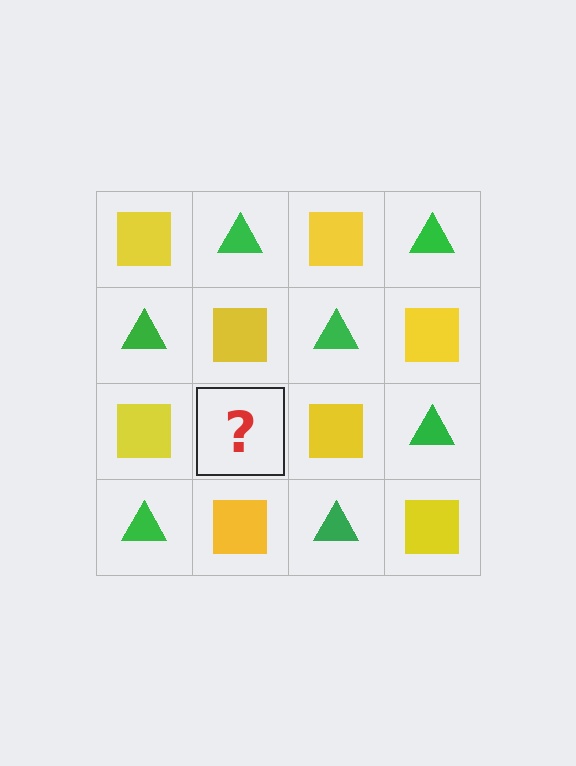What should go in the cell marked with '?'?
The missing cell should contain a green triangle.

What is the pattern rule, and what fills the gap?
The rule is that it alternates yellow square and green triangle in a checkerboard pattern. The gap should be filled with a green triangle.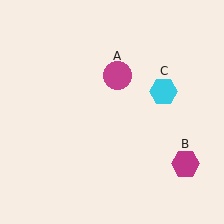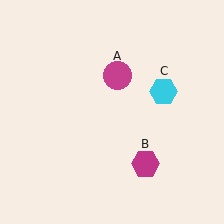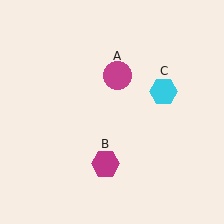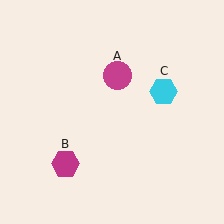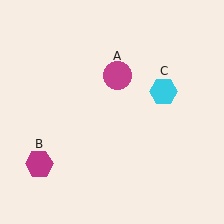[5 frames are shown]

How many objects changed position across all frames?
1 object changed position: magenta hexagon (object B).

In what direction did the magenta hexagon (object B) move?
The magenta hexagon (object B) moved left.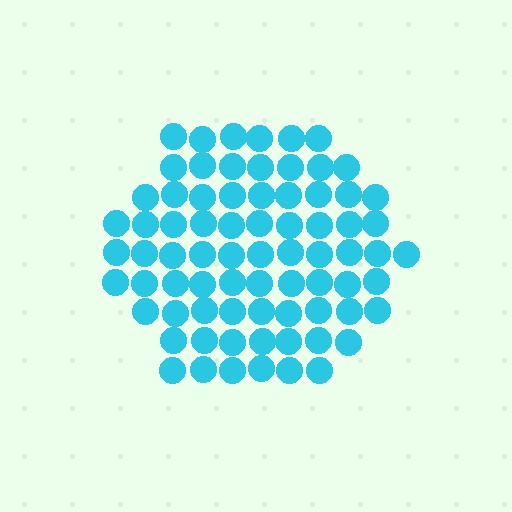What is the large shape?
The large shape is a hexagon.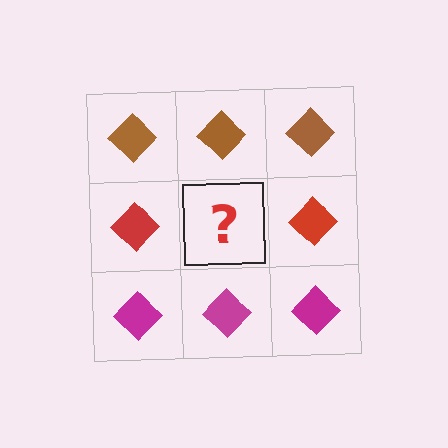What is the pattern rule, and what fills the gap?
The rule is that each row has a consistent color. The gap should be filled with a red diamond.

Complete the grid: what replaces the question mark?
The question mark should be replaced with a red diamond.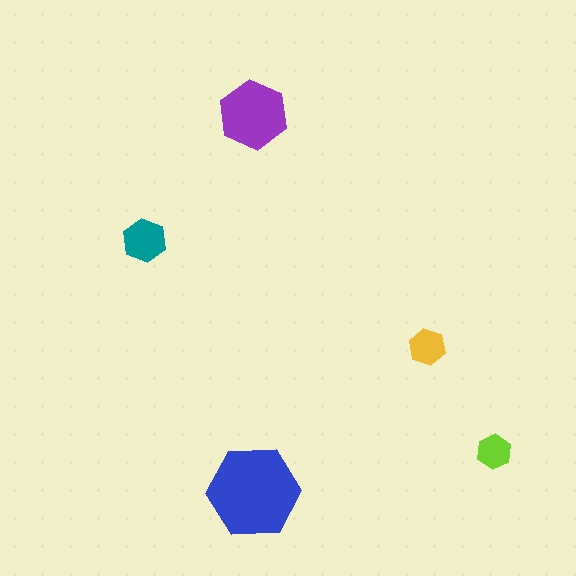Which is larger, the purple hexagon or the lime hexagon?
The purple one.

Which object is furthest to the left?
The teal hexagon is leftmost.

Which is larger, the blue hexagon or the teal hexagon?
The blue one.